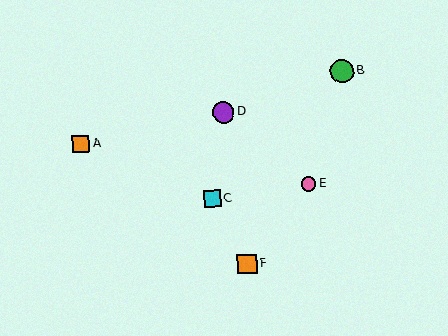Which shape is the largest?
The green circle (labeled B) is the largest.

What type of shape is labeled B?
Shape B is a green circle.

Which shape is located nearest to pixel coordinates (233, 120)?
The purple circle (labeled D) at (223, 112) is nearest to that location.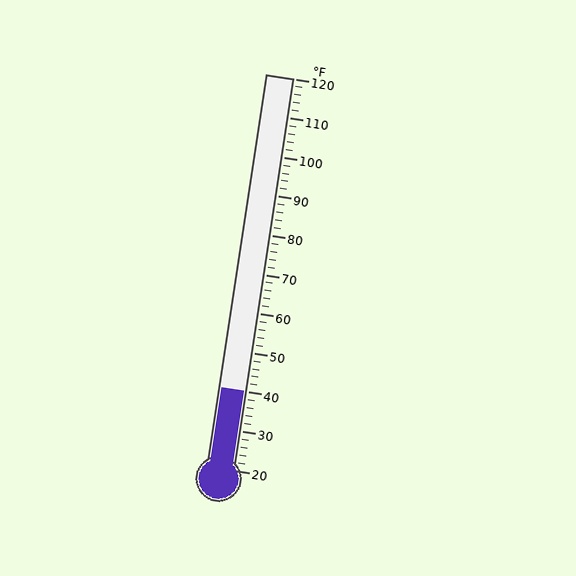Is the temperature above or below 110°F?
The temperature is below 110°F.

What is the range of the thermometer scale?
The thermometer scale ranges from 20°F to 120°F.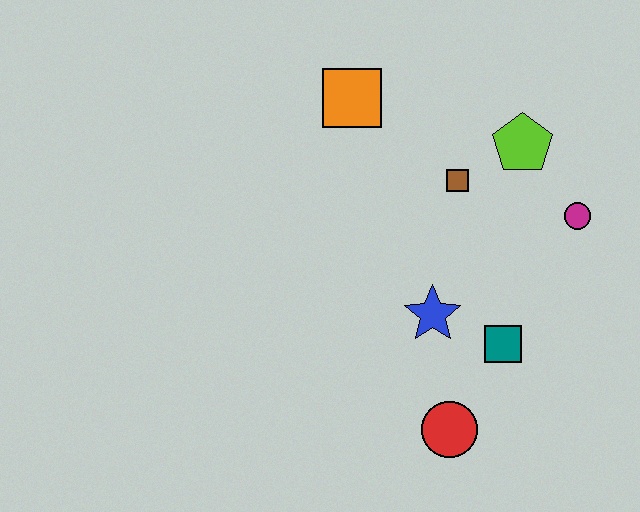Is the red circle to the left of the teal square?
Yes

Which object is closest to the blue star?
The teal square is closest to the blue star.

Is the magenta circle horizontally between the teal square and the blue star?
No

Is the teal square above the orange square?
No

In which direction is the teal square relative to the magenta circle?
The teal square is below the magenta circle.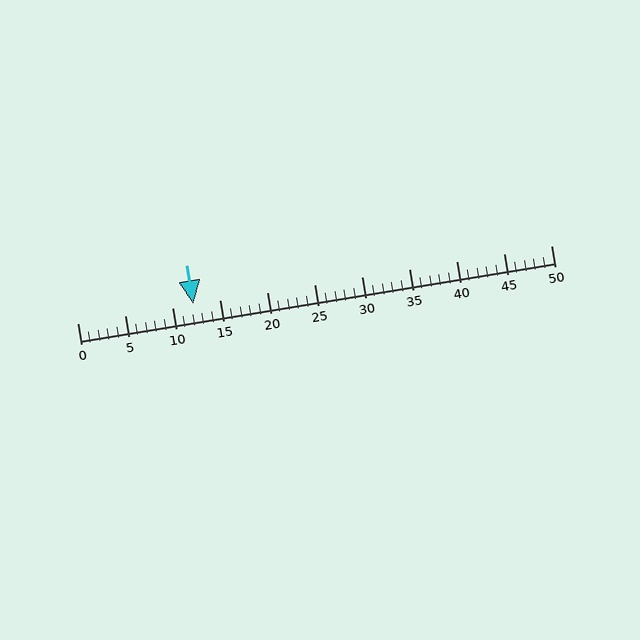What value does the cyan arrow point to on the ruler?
The cyan arrow points to approximately 12.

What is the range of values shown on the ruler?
The ruler shows values from 0 to 50.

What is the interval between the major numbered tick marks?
The major tick marks are spaced 5 units apart.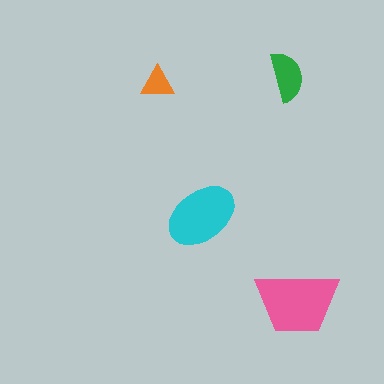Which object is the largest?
The pink trapezoid.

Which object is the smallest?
The orange triangle.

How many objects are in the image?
There are 4 objects in the image.